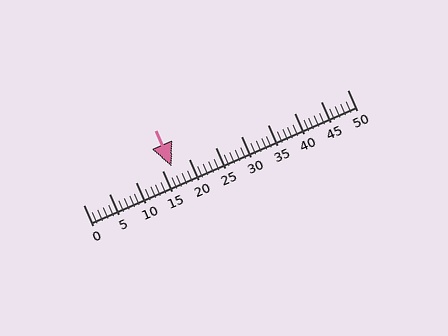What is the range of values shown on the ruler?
The ruler shows values from 0 to 50.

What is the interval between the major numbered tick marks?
The major tick marks are spaced 5 units apart.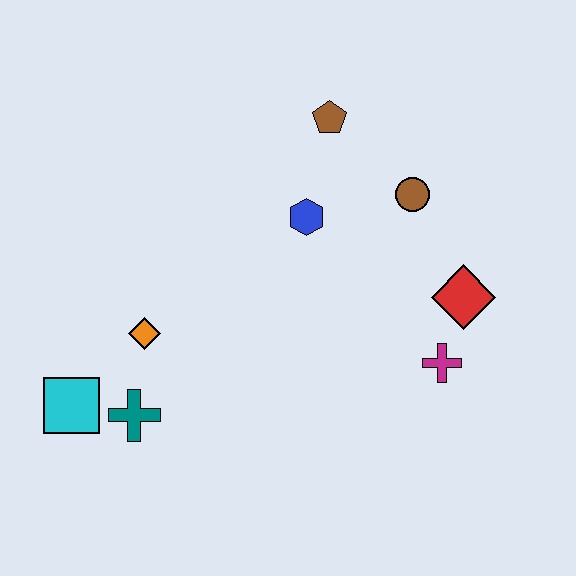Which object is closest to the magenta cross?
The red diamond is closest to the magenta cross.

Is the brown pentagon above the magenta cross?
Yes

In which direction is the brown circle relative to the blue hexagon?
The brown circle is to the right of the blue hexagon.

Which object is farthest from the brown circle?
The cyan square is farthest from the brown circle.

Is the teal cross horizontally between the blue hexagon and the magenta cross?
No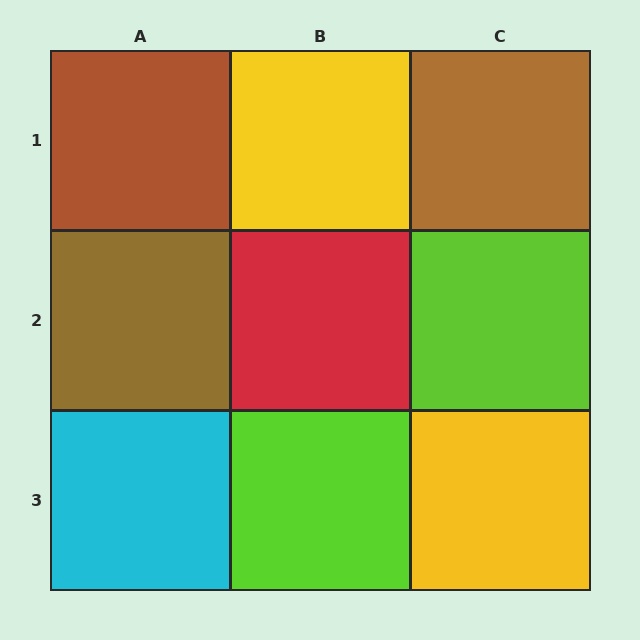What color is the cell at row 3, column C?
Yellow.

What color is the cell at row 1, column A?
Brown.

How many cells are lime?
2 cells are lime.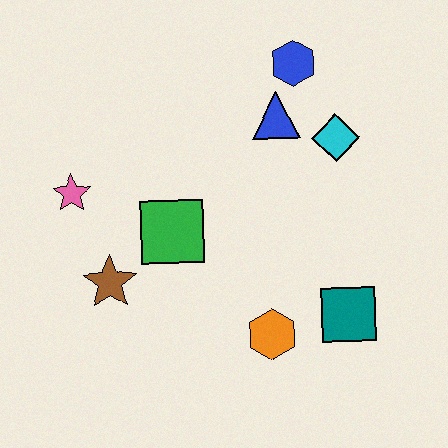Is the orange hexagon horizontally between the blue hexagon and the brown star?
Yes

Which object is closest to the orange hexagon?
The teal square is closest to the orange hexagon.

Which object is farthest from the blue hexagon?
The brown star is farthest from the blue hexagon.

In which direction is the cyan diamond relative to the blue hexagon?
The cyan diamond is below the blue hexagon.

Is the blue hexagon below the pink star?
No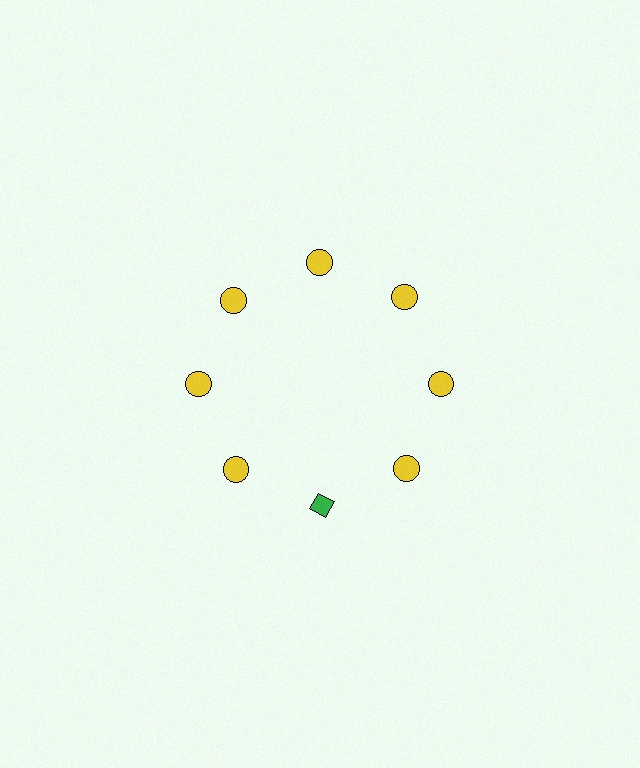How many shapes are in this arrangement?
There are 8 shapes arranged in a ring pattern.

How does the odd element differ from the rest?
It differs in both color (green instead of yellow) and shape (diamond instead of circle).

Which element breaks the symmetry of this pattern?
The green diamond at roughly the 6 o'clock position breaks the symmetry. All other shapes are yellow circles.